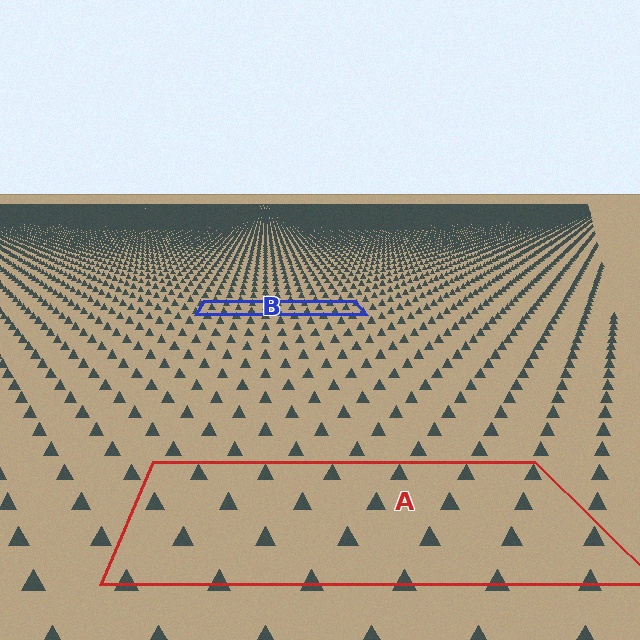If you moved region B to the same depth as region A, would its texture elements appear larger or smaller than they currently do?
They would appear larger. At a closer depth, the same texture elements are projected at a bigger on-screen size.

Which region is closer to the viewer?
Region A is closer. The texture elements there are larger and more spread out.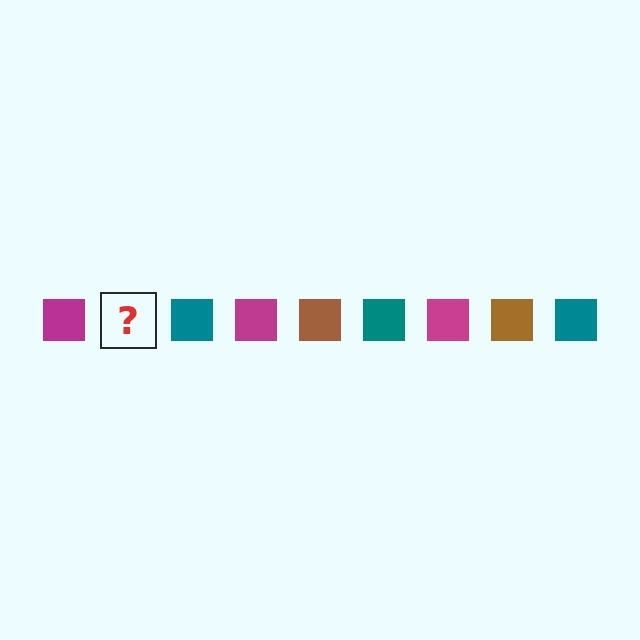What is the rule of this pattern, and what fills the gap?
The rule is that the pattern cycles through magenta, brown, teal squares. The gap should be filled with a brown square.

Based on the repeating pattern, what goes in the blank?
The blank should be a brown square.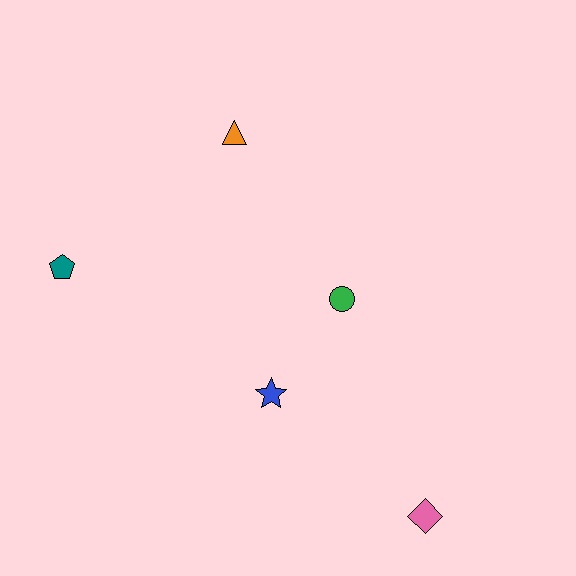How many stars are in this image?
There is 1 star.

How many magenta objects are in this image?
There are no magenta objects.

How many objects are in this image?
There are 5 objects.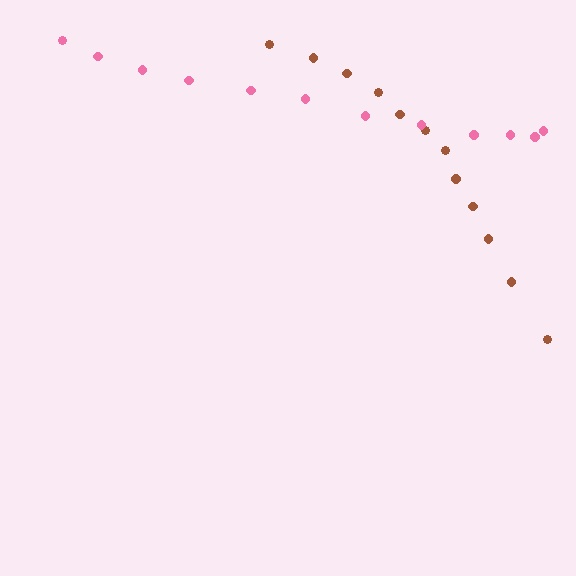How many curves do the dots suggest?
There are 2 distinct paths.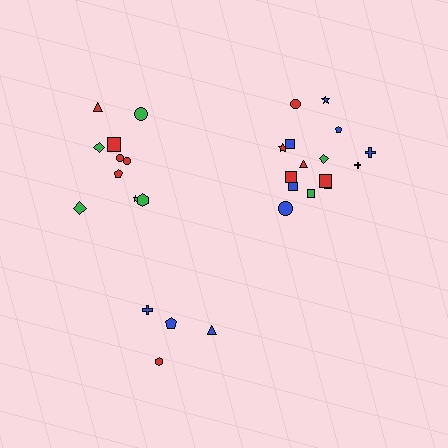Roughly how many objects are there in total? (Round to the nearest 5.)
Roughly 30 objects in total.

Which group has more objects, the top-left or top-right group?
The top-right group.